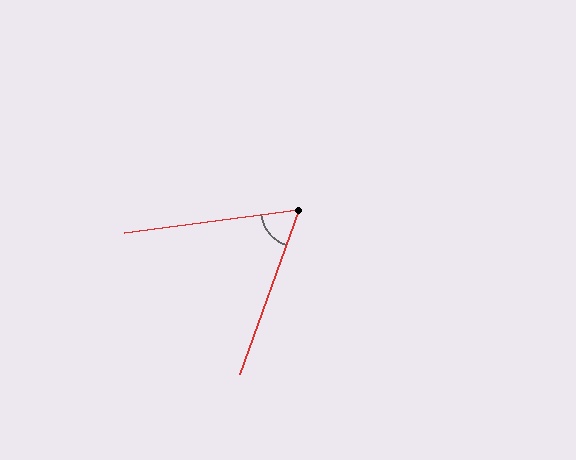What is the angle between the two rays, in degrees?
Approximately 63 degrees.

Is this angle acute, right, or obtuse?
It is acute.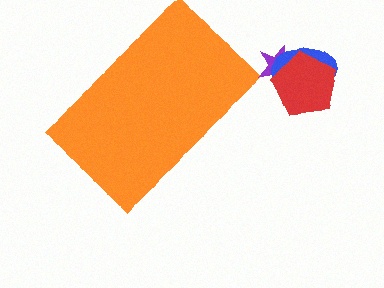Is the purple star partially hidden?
No, the purple star is fully visible.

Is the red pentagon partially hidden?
No, the red pentagon is fully visible.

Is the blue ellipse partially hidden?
No, the blue ellipse is fully visible.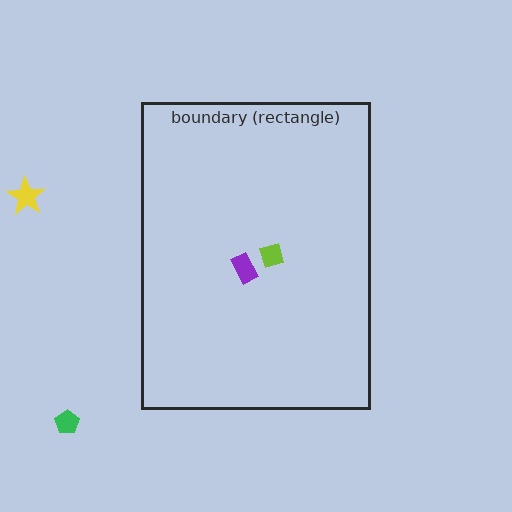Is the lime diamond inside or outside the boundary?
Inside.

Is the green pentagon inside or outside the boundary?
Outside.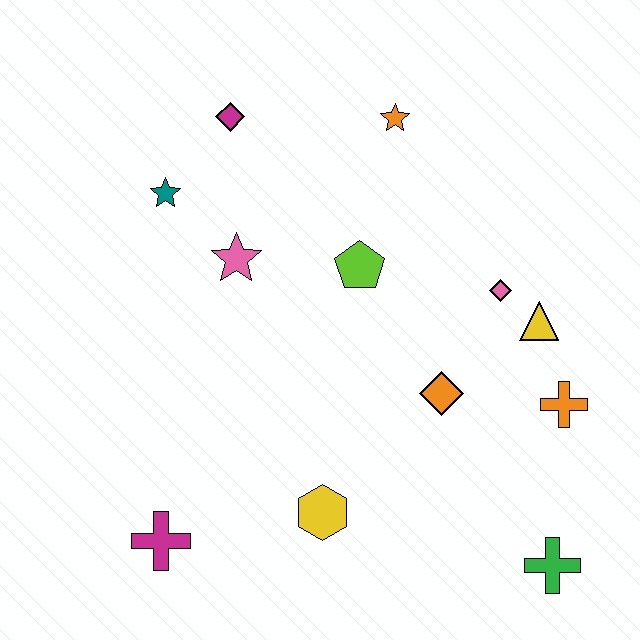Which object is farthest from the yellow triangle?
The magenta cross is farthest from the yellow triangle.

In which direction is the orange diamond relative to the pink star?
The orange diamond is to the right of the pink star.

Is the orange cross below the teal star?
Yes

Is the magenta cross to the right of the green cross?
No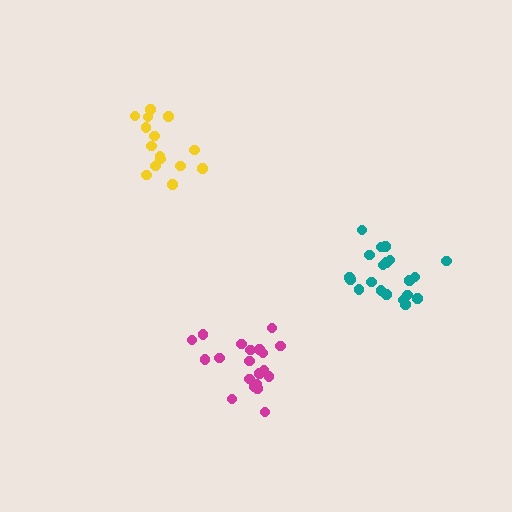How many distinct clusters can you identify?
There are 3 distinct clusters.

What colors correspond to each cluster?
The clusters are colored: magenta, yellow, teal.